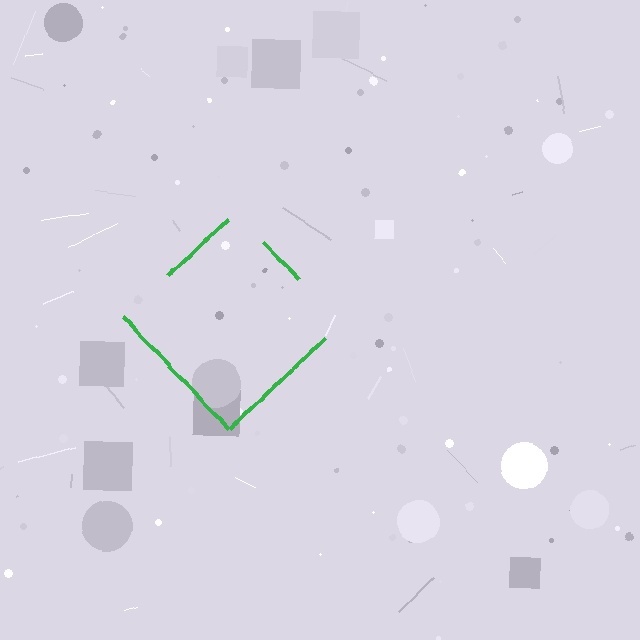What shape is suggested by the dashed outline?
The dashed outline suggests a diamond.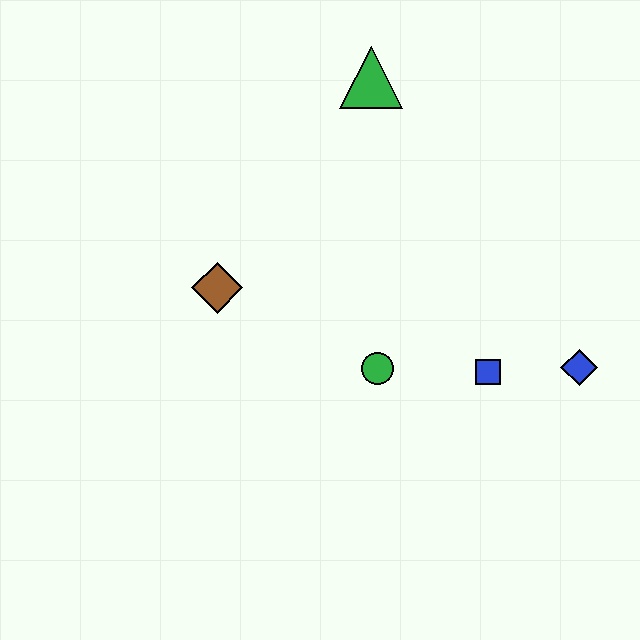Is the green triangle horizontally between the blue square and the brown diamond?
Yes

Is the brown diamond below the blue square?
No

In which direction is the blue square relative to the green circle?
The blue square is to the right of the green circle.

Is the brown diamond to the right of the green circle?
No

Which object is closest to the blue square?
The blue diamond is closest to the blue square.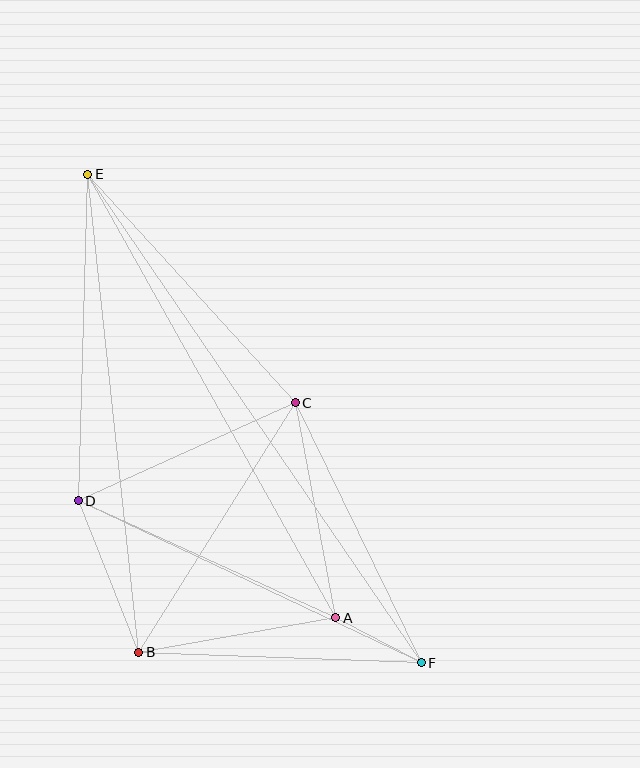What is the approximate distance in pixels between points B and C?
The distance between B and C is approximately 294 pixels.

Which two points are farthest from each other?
Points E and F are farthest from each other.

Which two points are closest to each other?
Points A and F are closest to each other.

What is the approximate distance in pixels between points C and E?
The distance between C and E is approximately 309 pixels.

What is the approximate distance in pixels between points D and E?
The distance between D and E is approximately 327 pixels.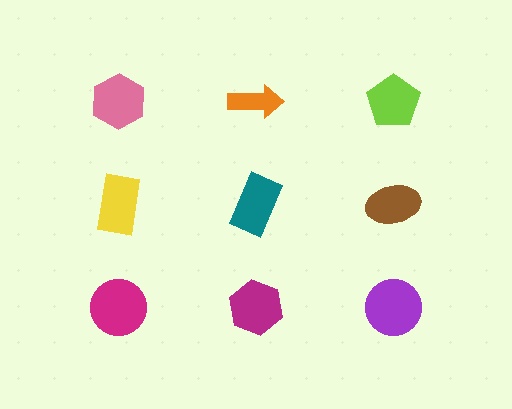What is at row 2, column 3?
A brown ellipse.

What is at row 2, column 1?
A yellow rectangle.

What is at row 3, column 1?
A magenta circle.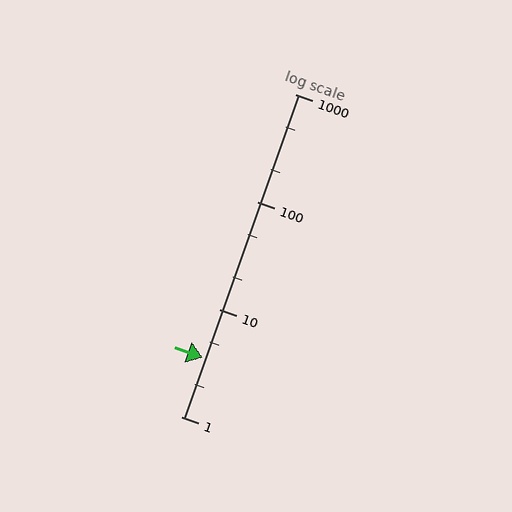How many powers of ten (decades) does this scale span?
The scale spans 3 decades, from 1 to 1000.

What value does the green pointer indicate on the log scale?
The pointer indicates approximately 3.5.